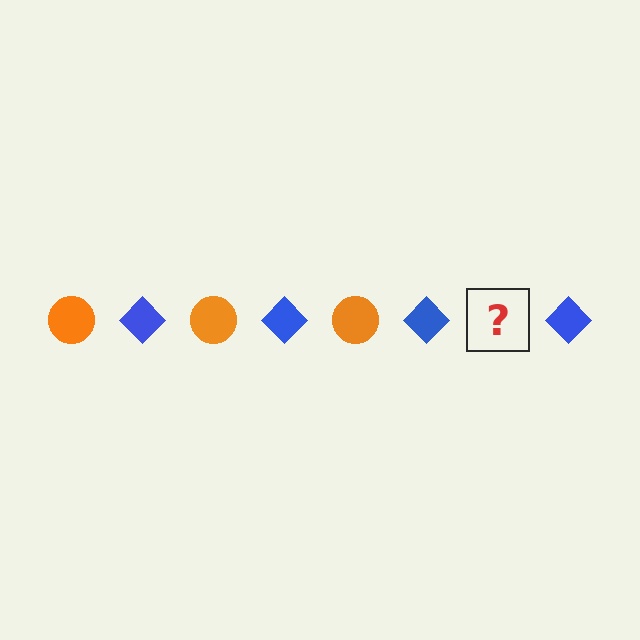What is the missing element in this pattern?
The missing element is an orange circle.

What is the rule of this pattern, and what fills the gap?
The rule is that the pattern alternates between orange circle and blue diamond. The gap should be filled with an orange circle.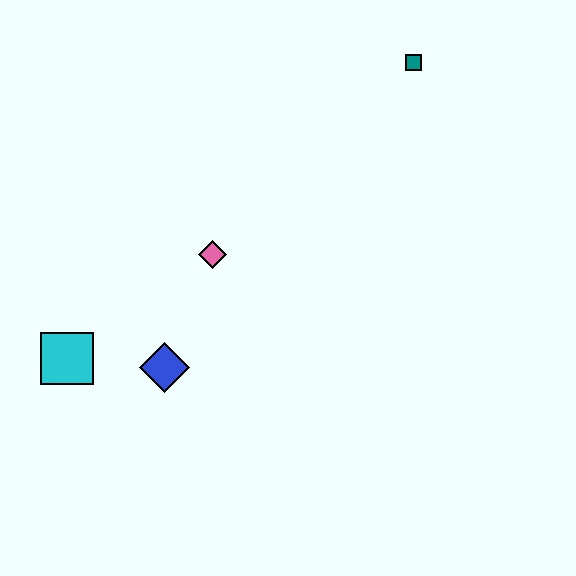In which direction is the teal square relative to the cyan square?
The teal square is to the right of the cyan square.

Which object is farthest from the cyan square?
The teal square is farthest from the cyan square.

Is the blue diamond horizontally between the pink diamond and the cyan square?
Yes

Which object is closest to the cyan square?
The blue diamond is closest to the cyan square.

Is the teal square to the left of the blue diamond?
No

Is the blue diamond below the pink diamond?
Yes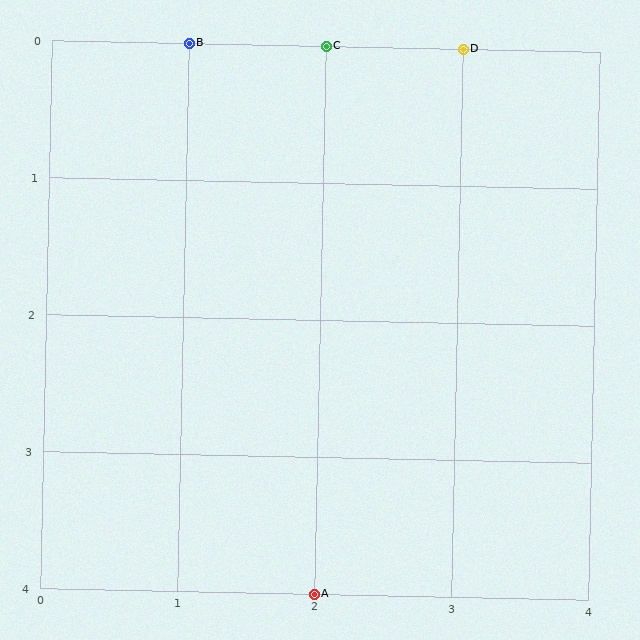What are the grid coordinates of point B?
Point B is at grid coordinates (1, 0).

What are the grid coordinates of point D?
Point D is at grid coordinates (3, 0).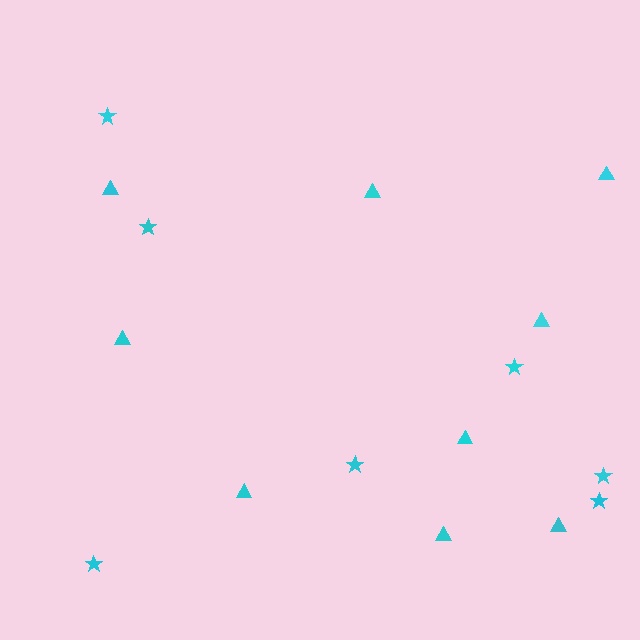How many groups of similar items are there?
There are 2 groups: one group of triangles (9) and one group of stars (7).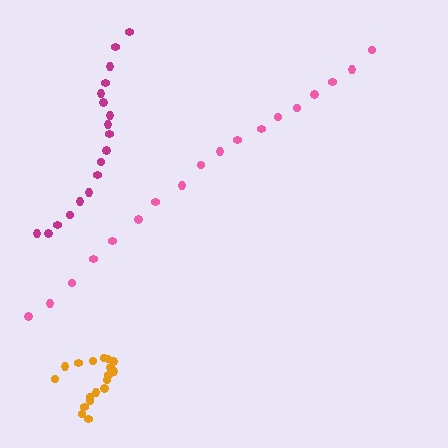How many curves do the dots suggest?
There are 3 distinct paths.